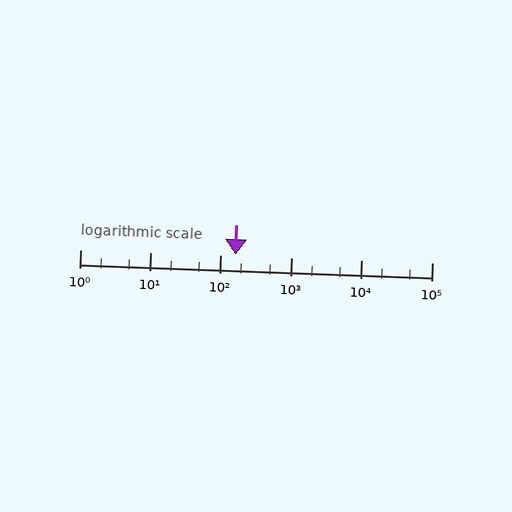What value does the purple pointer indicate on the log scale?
The pointer indicates approximately 160.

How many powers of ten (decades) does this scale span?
The scale spans 5 decades, from 1 to 100000.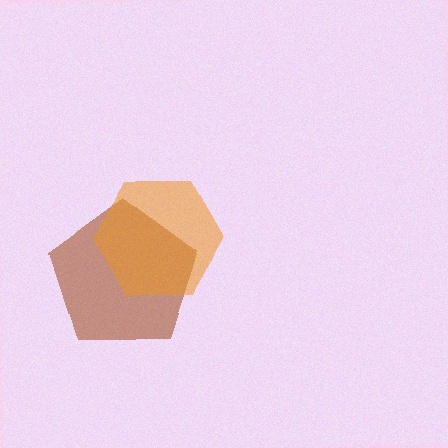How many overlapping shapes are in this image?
There are 2 overlapping shapes in the image.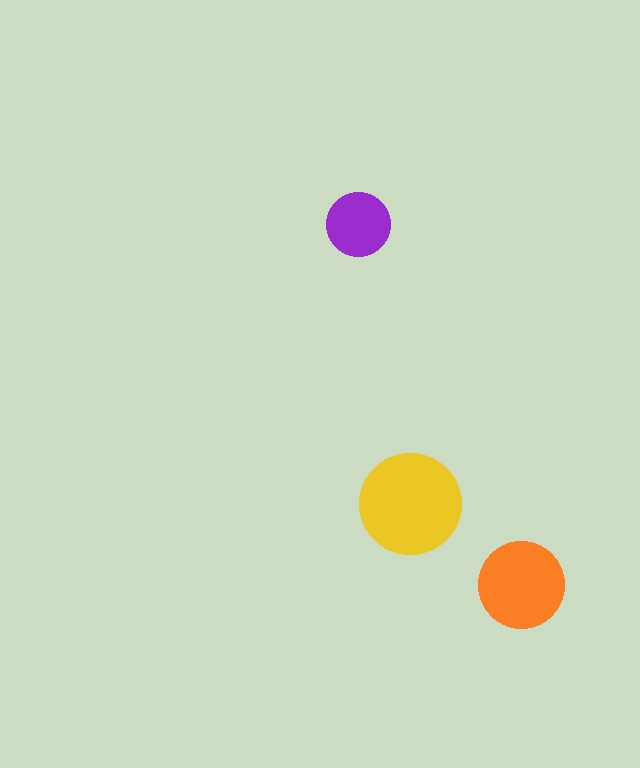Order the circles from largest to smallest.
the yellow one, the orange one, the purple one.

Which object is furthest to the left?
The purple circle is leftmost.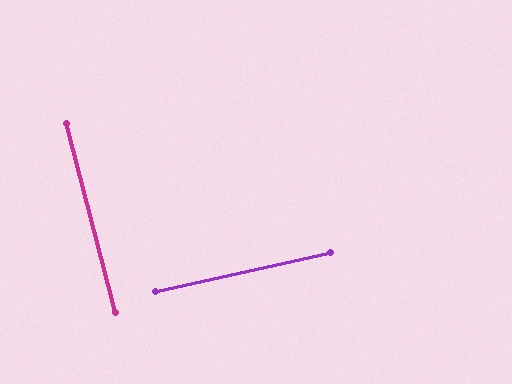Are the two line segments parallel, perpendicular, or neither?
Perpendicular — they meet at approximately 88°.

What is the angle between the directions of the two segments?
Approximately 88 degrees.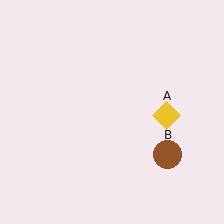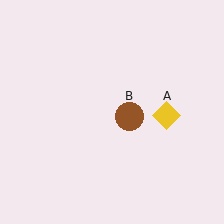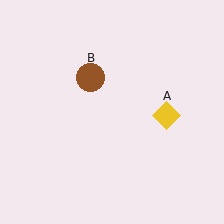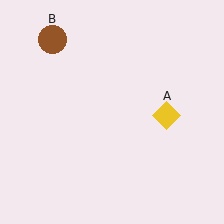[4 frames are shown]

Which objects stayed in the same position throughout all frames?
Yellow diamond (object A) remained stationary.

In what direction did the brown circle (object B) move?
The brown circle (object B) moved up and to the left.